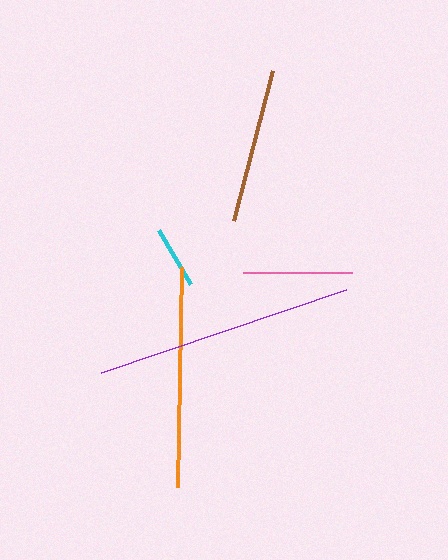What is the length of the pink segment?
The pink segment is approximately 110 pixels long.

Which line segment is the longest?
The purple line is the longest at approximately 259 pixels.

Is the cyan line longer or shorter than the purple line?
The purple line is longer than the cyan line.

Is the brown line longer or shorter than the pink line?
The brown line is longer than the pink line.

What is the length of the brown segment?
The brown segment is approximately 155 pixels long.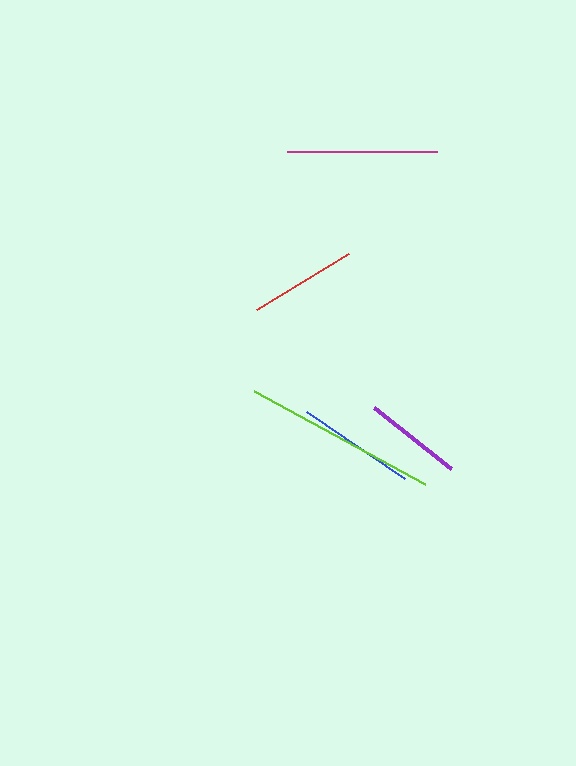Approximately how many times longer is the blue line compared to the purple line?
The blue line is approximately 1.2 times the length of the purple line.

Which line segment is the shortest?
The purple line is the shortest at approximately 99 pixels.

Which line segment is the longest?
The lime line is the longest at approximately 194 pixels.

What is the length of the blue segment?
The blue segment is approximately 119 pixels long.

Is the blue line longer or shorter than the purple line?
The blue line is longer than the purple line.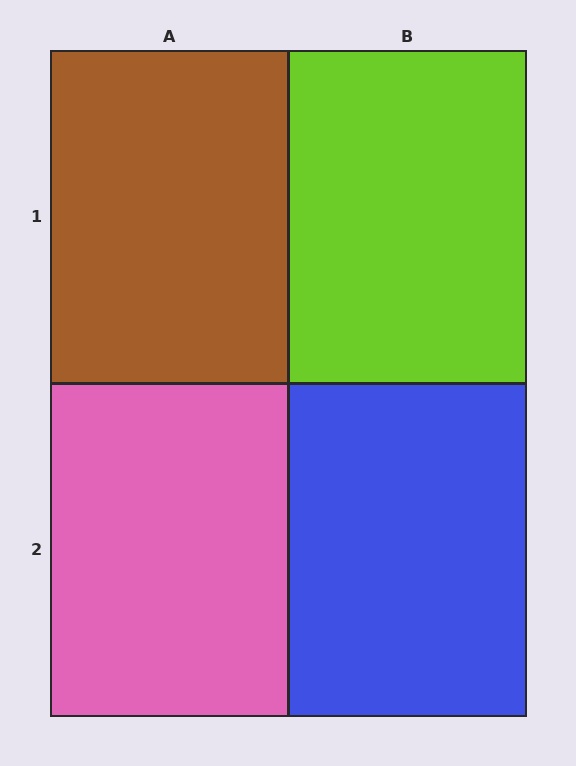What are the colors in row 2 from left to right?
Pink, blue.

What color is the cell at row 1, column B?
Lime.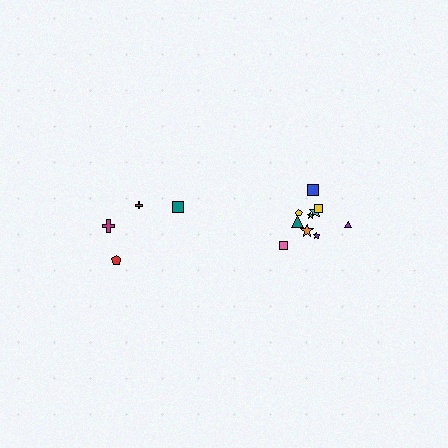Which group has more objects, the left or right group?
The right group.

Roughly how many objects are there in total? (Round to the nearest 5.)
Roughly 15 objects in total.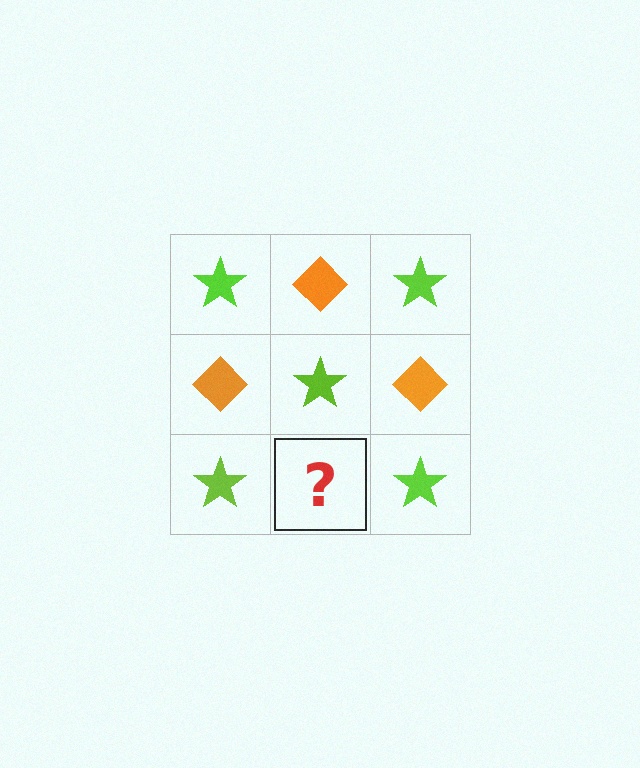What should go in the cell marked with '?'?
The missing cell should contain an orange diamond.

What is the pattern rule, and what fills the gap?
The rule is that it alternates lime star and orange diamond in a checkerboard pattern. The gap should be filled with an orange diamond.